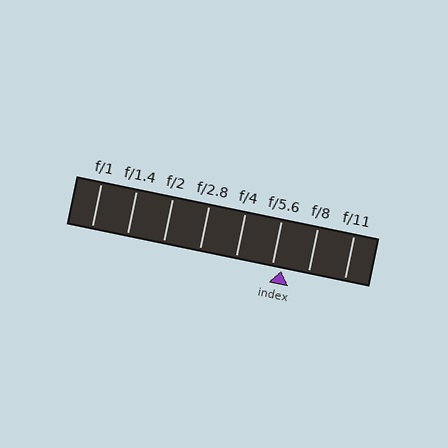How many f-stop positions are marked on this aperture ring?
There are 8 f-stop positions marked.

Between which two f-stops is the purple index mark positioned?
The index mark is between f/5.6 and f/8.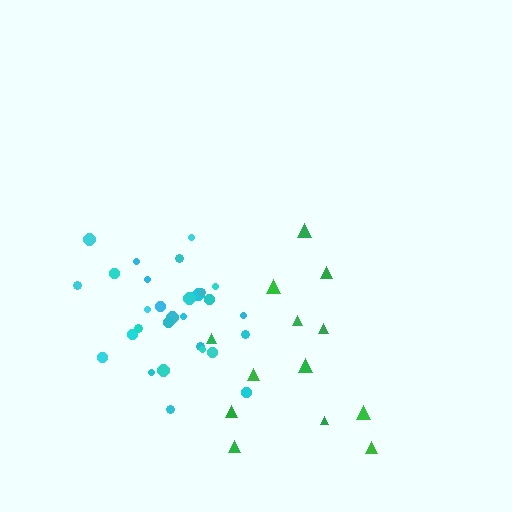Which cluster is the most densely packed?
Cyan.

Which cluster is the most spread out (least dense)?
Green.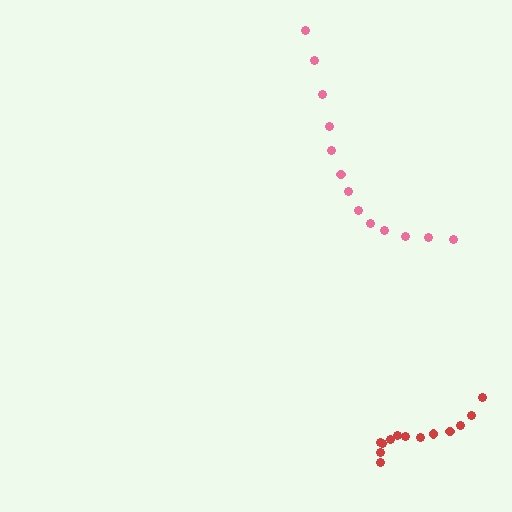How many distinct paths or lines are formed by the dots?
There are 2 distinct paths.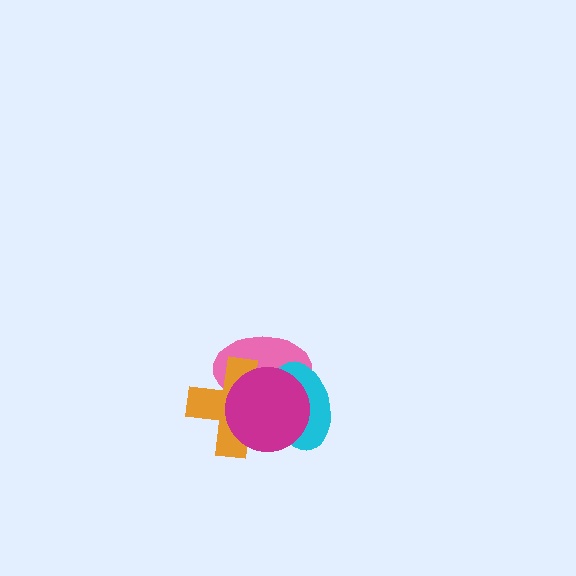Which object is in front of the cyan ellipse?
The magenta circle is in front of the cyan ellipse.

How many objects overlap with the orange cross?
3 objects overlap with the orange cross.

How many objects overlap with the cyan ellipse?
3 objects overlap with the cyan ellipse.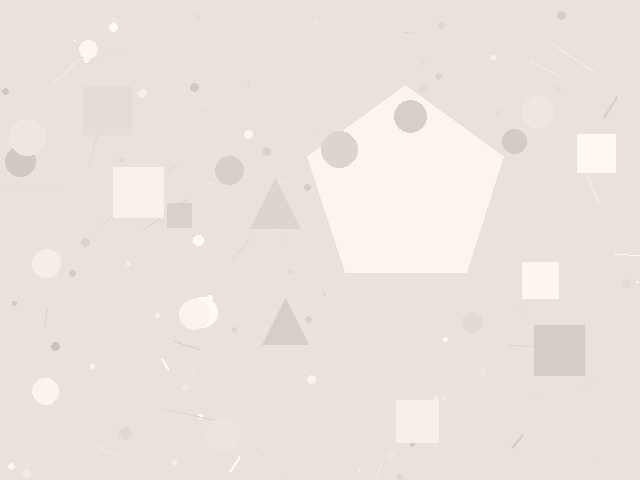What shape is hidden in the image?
A pentagon is hidden in the image.